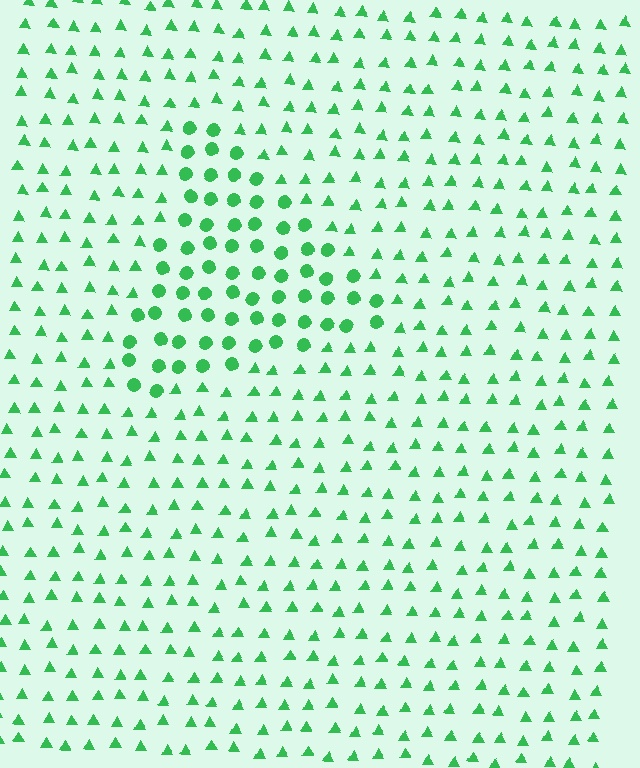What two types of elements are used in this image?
The image uses circles inside the triangle region and triangles outside it.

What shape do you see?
I see a triangle.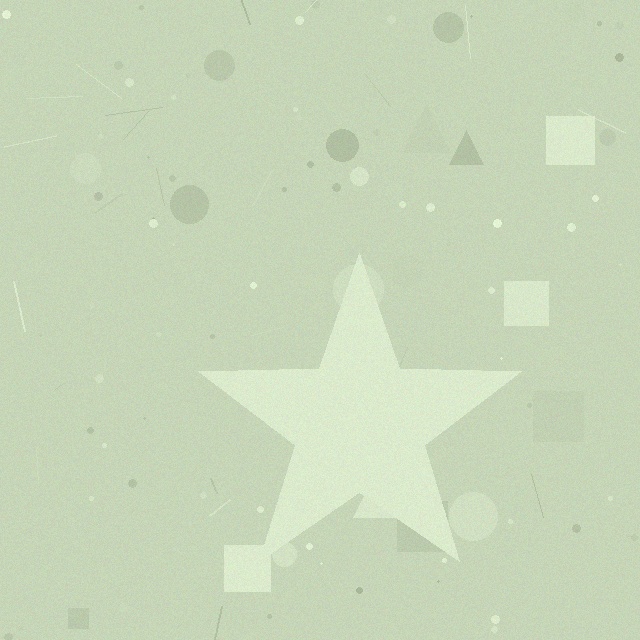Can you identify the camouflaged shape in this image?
The camouflaged shape is a star.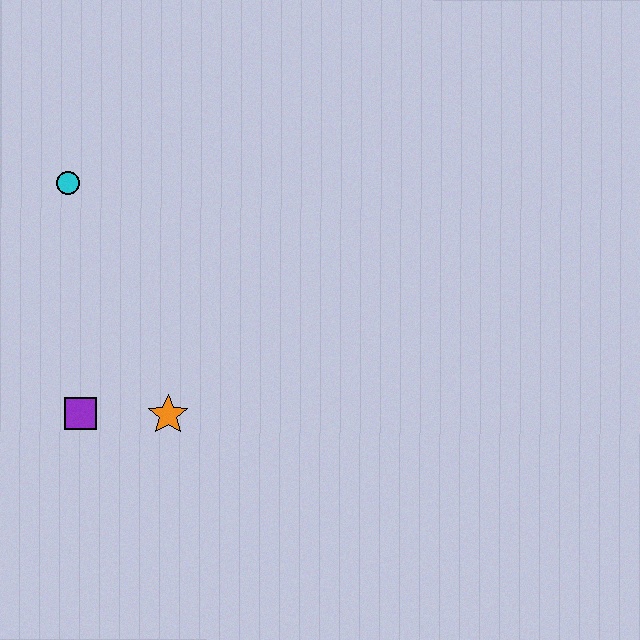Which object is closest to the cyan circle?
The purple square is closest to the cyan circle.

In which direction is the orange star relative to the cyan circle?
The orange star is below the cyan circle.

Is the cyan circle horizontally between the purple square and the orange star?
No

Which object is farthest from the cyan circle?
The orange star is farthest from the cyan circle.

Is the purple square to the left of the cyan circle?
No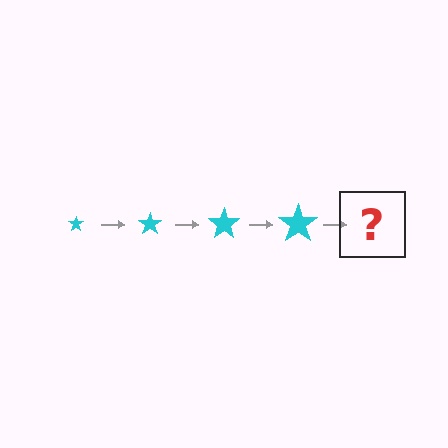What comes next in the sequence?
The next element should be a cyan star, larger than the previous one.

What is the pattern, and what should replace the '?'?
The pattern is that the star gets progressively larger each step. The '?' should be a cyan star, larger than the previous one.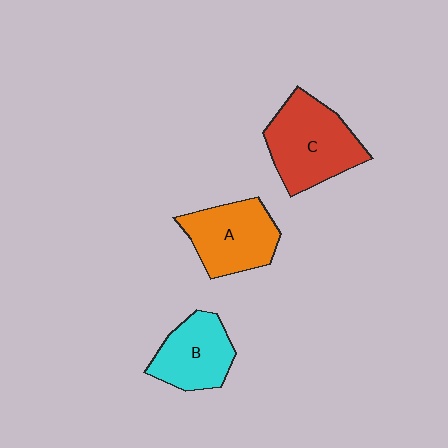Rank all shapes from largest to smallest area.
From largest to smallest: C (red), A (orange), B (cyan).